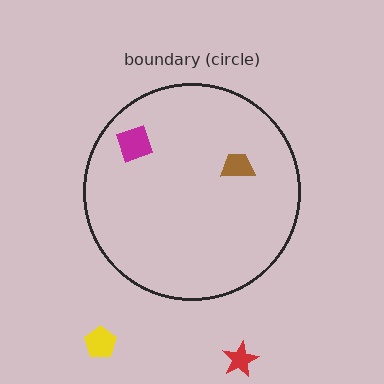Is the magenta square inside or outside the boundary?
Inside.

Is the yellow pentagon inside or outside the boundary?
Outside.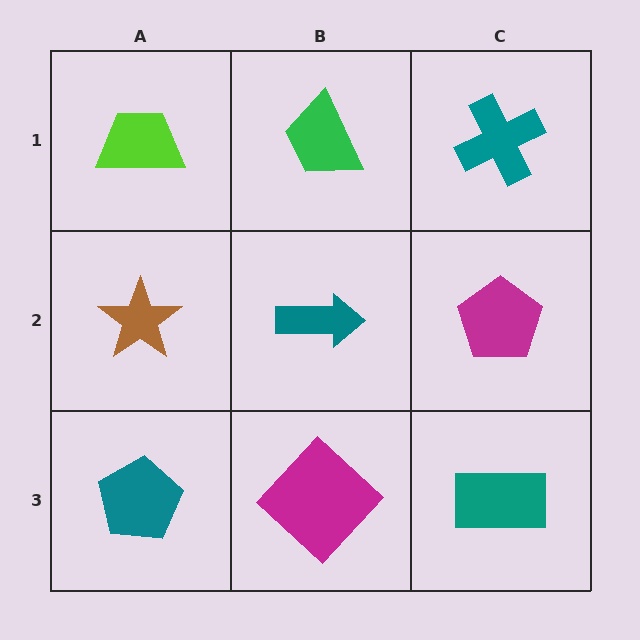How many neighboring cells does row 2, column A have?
3.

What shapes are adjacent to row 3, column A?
A brown star (row 2, column A), a magenta diamond (row 3, column B).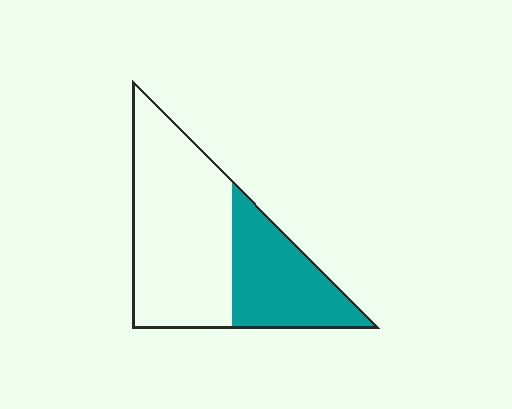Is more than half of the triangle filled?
No.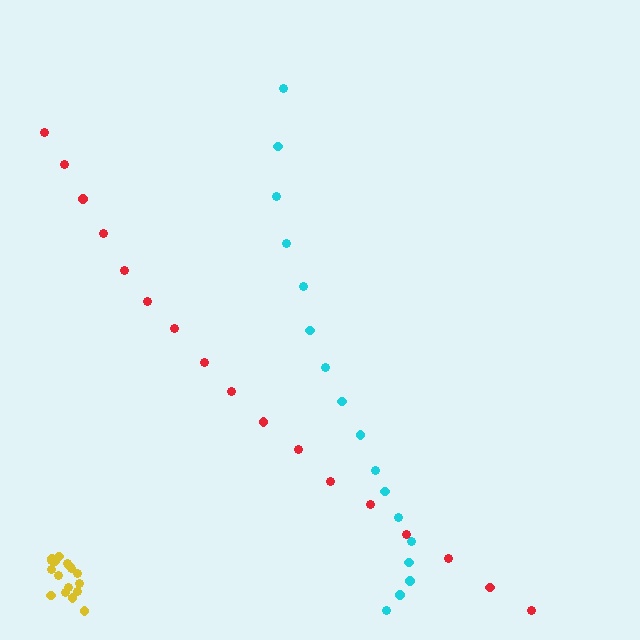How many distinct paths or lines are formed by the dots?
There are 3 distinct paths.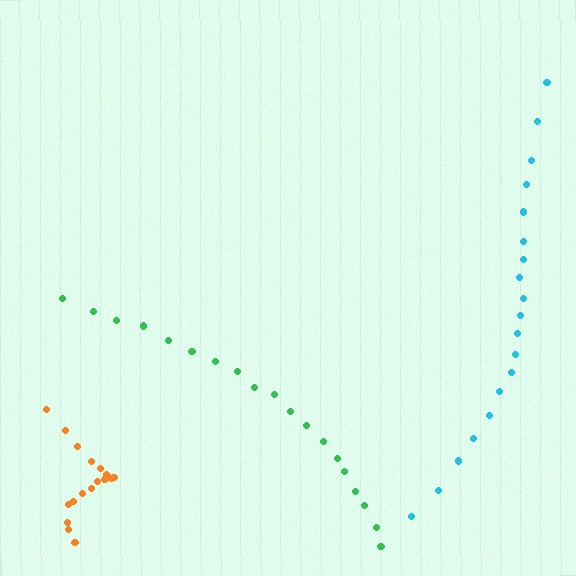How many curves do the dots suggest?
There are 3 distinct paths.